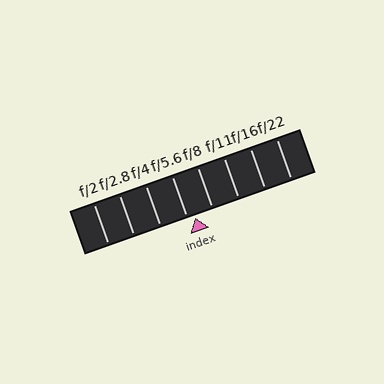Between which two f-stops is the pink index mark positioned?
The index mark is between f/5.6 and f/8.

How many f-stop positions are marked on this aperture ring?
There are 8 f-stop positions marked.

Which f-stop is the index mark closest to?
The index mark is closest to f/5.6.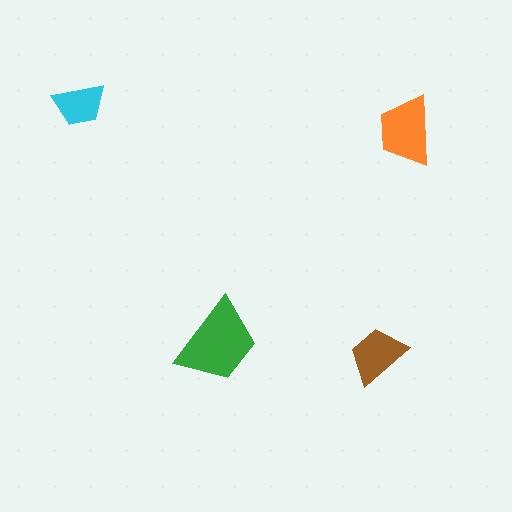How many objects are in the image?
There are 4 objects in the image.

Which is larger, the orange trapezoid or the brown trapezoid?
The orange one.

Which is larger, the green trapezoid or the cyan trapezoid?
The green one.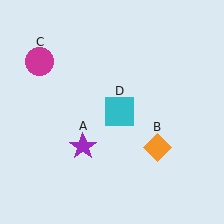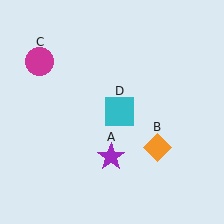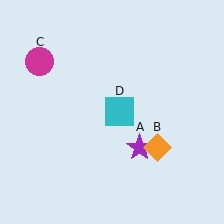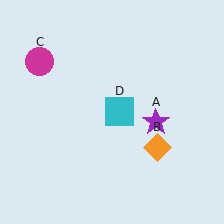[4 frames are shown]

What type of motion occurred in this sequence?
The purple star (object A) rotated counterclockwise around the center of the scene.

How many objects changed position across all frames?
1 object changed position: purple star (object A).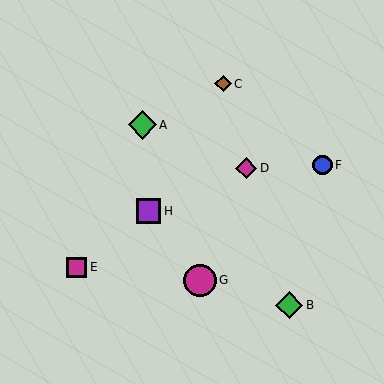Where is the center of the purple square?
The center of the purple square is at (149, 211).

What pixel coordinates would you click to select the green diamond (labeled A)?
Click at (142, 125) to select the green diamond A.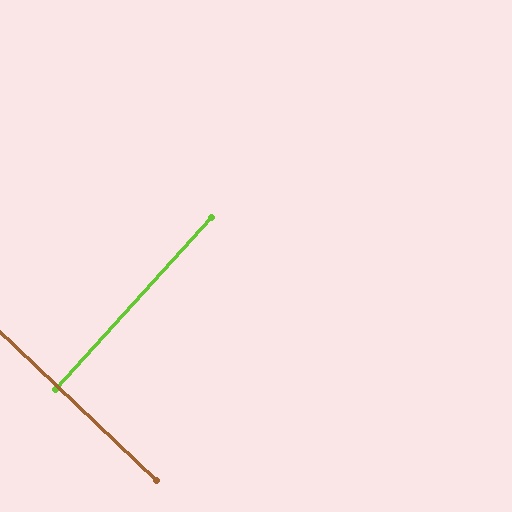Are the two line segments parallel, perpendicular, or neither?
Perpendicular — they meet at approximately 89°.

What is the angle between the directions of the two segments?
Approximately 89 degrees.